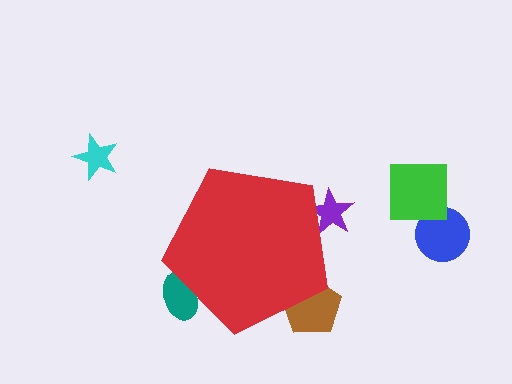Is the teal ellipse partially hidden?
Yes, the teal ellipse is partially hidden behind the red pentagon.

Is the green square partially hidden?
No, the green square is fully visible.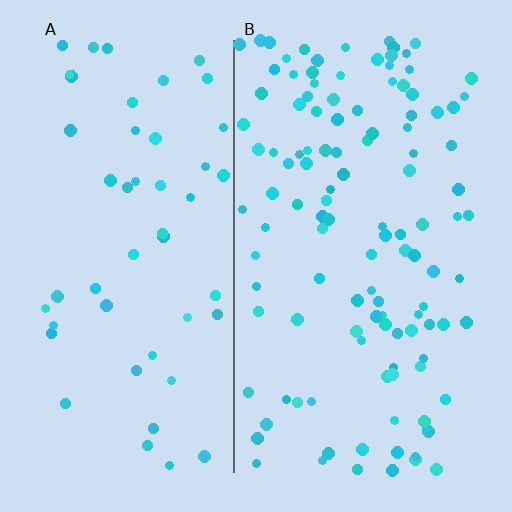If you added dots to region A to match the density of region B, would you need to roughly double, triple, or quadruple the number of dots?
Approximately double.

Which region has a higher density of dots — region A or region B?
B (the right).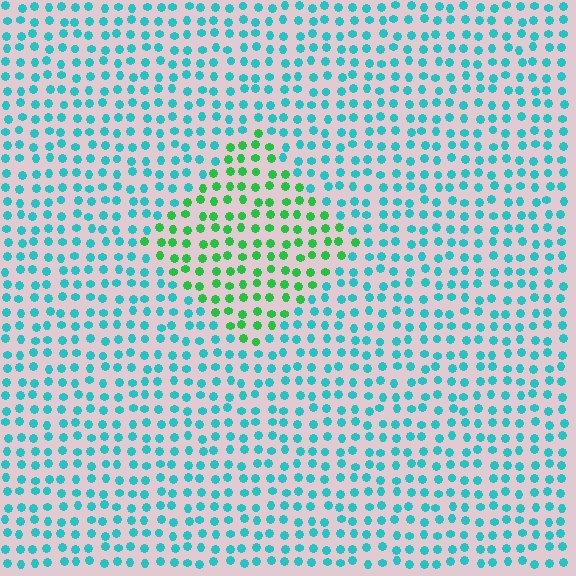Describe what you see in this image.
The image is filled with small cyan elements in a uniform arrangement. A diamond-shaped region is visible where the elements are tinted to a slightly different hue, forming a subtle color boundary.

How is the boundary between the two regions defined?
The boundary is defined purely by a slight shift in hue (about 49 degrees). Spacing, size, and orientation are identical on both sides.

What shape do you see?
I see a diamond.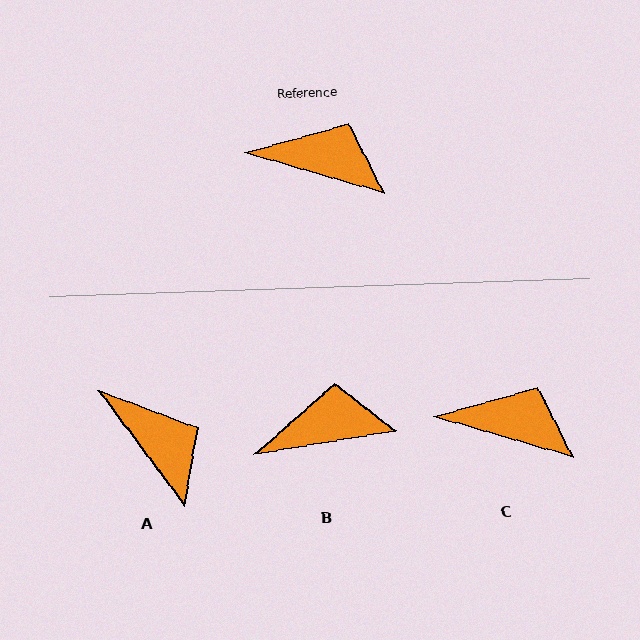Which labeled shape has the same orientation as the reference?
C.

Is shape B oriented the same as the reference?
No, it is off by about 26 degrees.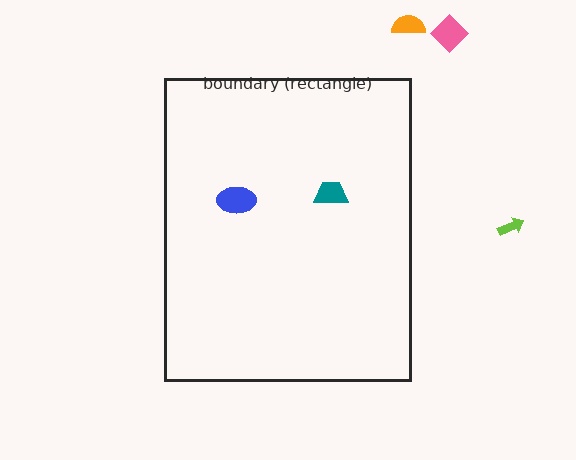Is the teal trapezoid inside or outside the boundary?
Inside.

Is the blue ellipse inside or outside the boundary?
Inside.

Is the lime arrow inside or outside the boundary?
Outside.